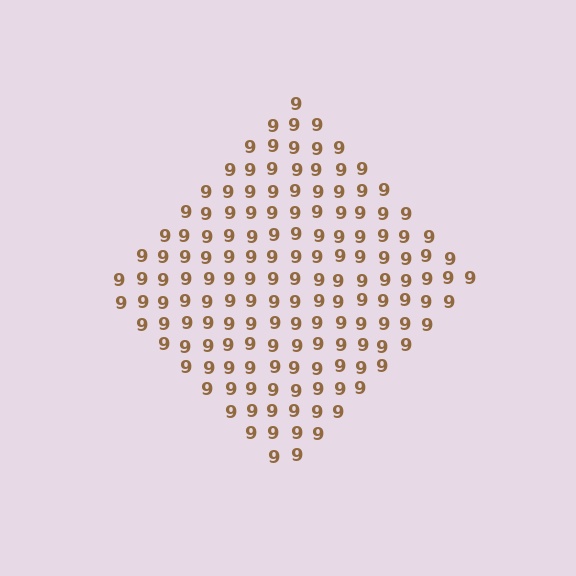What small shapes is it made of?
It is made of small digit 9's.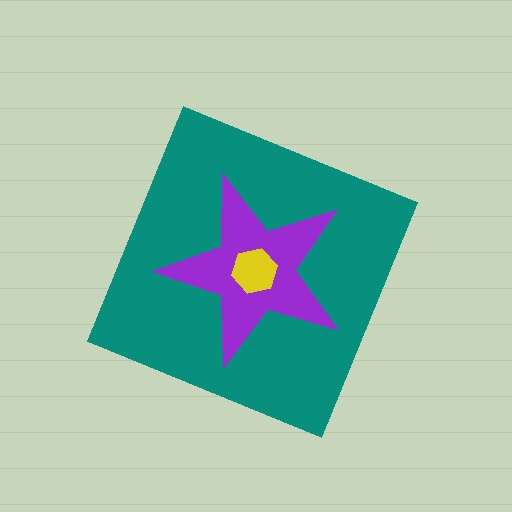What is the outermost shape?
The teal diamond.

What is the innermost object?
The yellow hexagon.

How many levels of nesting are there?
3.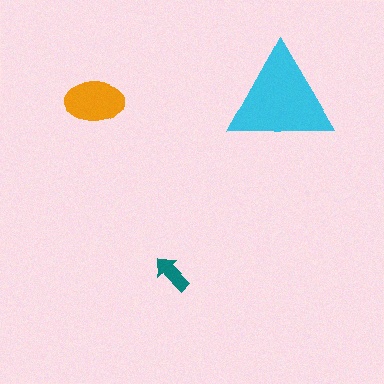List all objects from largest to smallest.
The cyan triangle, the orange ellipse, the teal arrow.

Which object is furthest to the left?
The orange ellipse is leftmost.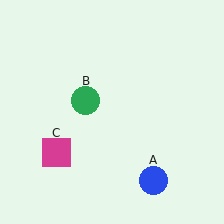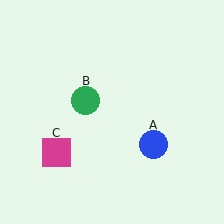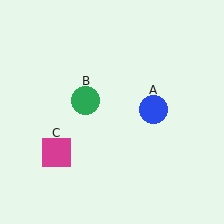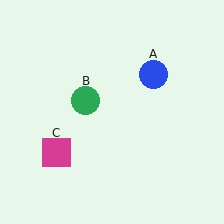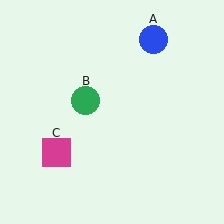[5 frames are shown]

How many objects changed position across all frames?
1 object changed position: blue circle (object A).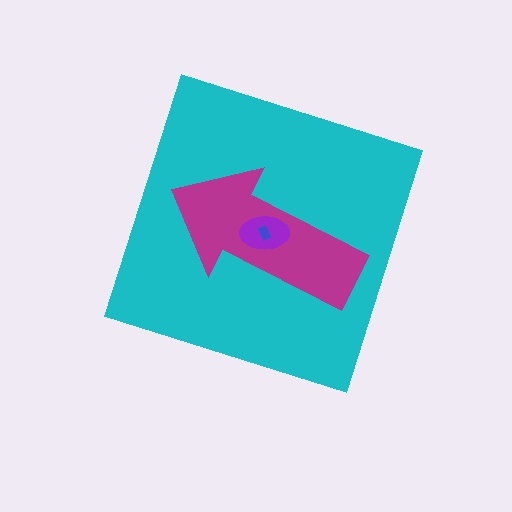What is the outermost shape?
The cyan diamond.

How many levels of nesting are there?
4.